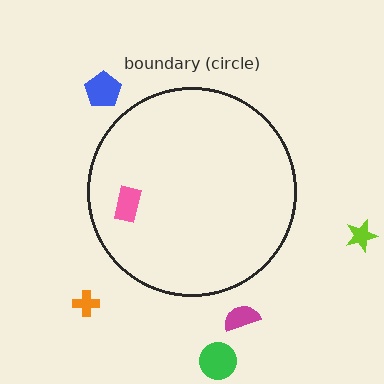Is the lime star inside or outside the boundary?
Outside.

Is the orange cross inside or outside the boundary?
Outside.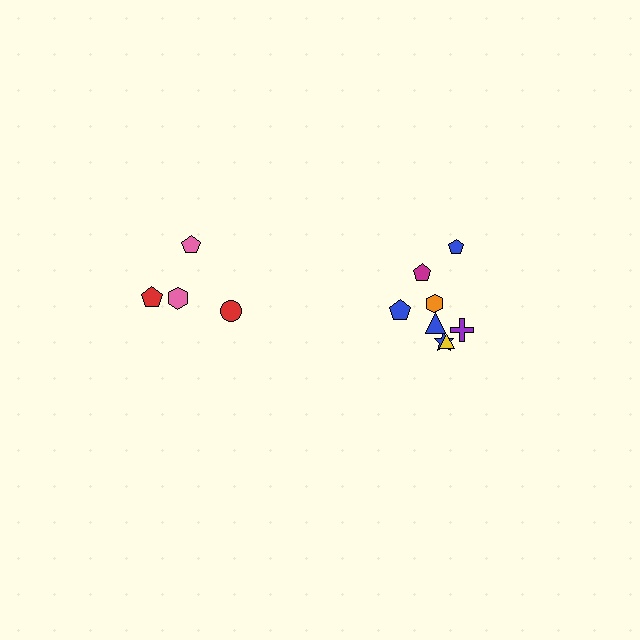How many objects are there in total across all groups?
There are 12 objects.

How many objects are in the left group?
There are 4 objects.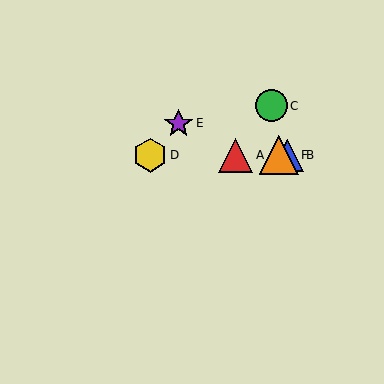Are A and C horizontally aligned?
No, A is at y≈155 and C is at y≈106.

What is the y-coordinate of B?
Object B is at y≈155.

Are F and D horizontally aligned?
Yes, both are at y≈155.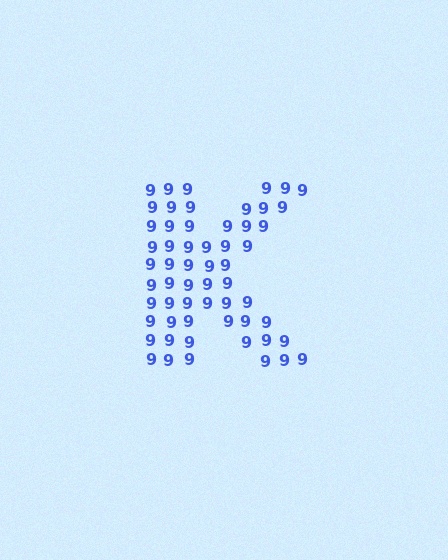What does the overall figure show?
The overall figure shows the letter K.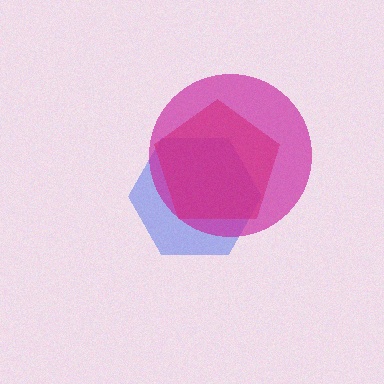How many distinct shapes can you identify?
There are 3 distinct shapes: a blue hexagon, a red pentagon, a magenta circle.